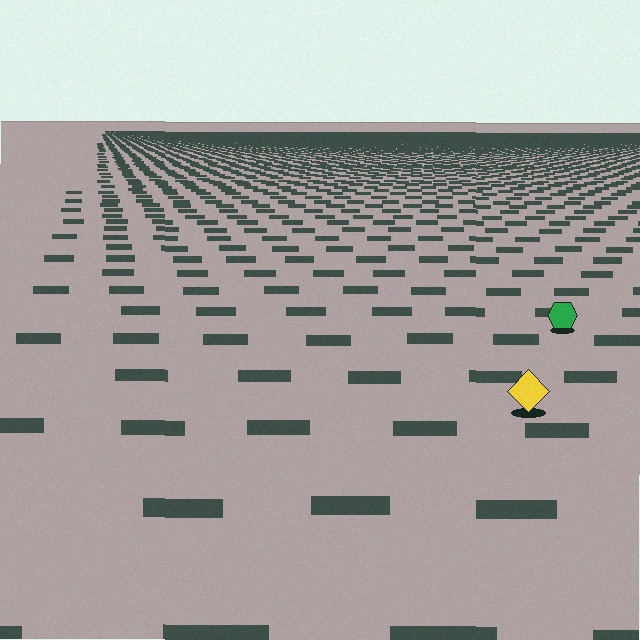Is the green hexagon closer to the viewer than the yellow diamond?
No. The yellow diamond is closer — you can tell from the texture gradient: the ground texture is coarser near it.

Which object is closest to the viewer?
The yellow diamond is closest. The texture marks near it are larger and more spread out.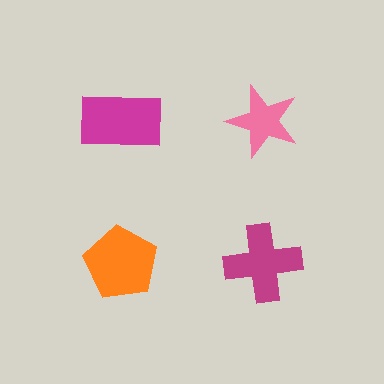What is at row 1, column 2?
A pink star.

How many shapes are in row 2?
2 shapes.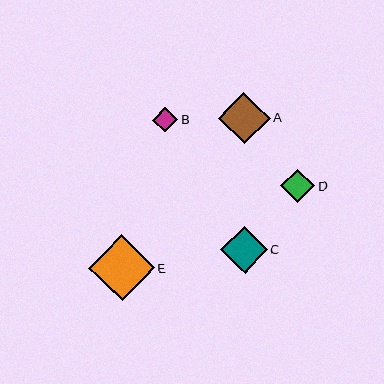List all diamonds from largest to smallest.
From largest to smallest: E, A, C, D, B.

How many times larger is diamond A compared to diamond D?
Diamond A is approximately 1.5 times the size of diamond D.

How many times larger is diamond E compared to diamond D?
Diamond E is approximately 1.9 times the size of diamond D.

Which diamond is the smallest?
Diamond B is the smallest with a size of approximately 25 pixels.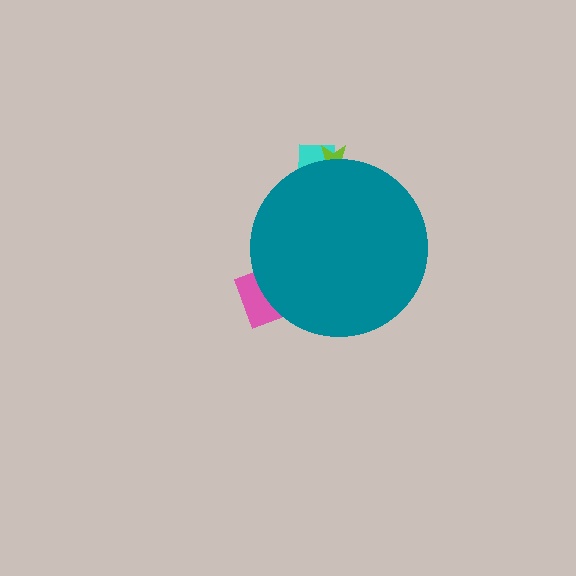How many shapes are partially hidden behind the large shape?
3 shapes are partially hidden.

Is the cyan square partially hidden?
Yes, the cyan square is partially hidden behind the teal circle.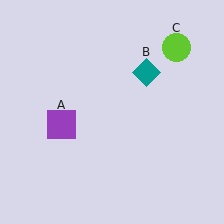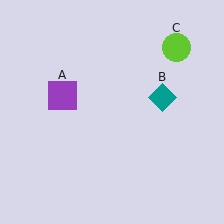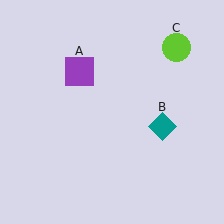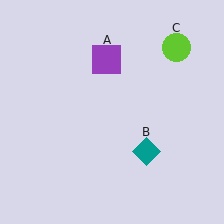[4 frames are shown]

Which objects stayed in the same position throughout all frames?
Lime circle (object C) remained stationary.